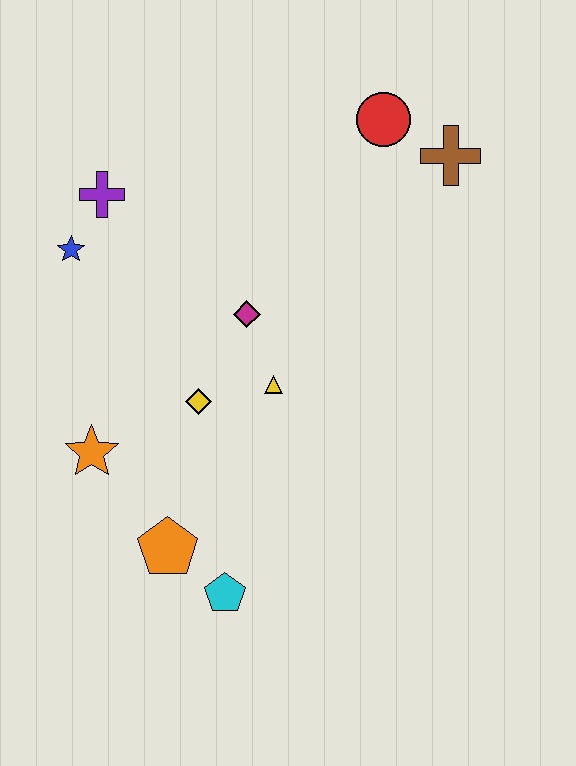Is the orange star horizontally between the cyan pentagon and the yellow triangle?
No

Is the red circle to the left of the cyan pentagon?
No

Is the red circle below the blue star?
No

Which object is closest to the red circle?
The brown cross is closest to the red circle.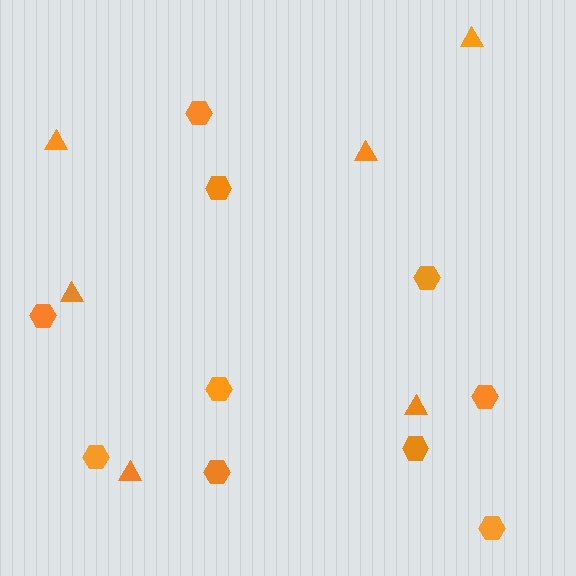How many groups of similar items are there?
There are 2 groups: one group of hexagons (10) and one group of triangles (6).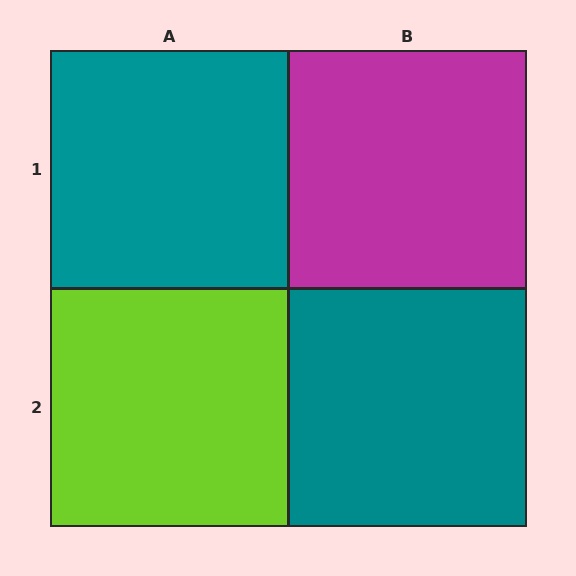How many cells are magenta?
1 cell is magenta.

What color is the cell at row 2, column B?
Teal.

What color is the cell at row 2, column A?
Lime.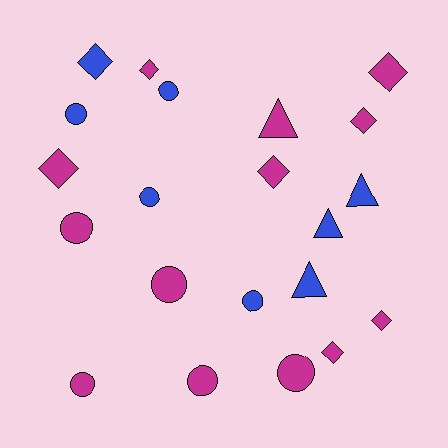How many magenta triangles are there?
There is 1 magenta triangle.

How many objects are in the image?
There are 21 objects.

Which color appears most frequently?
Magenta, with 13 objects.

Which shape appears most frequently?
Circle, with 9 objects.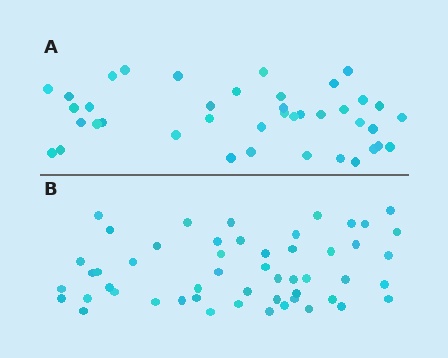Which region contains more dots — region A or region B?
Region B (the bottom region) has more dots.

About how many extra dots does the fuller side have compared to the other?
Region B has roughly 12 or so more dots than region A.